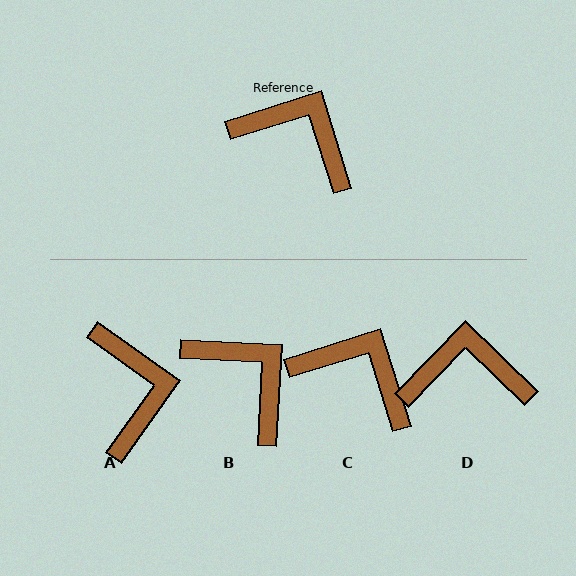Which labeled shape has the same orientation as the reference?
C.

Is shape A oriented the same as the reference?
No, it is off by about 53 degrees.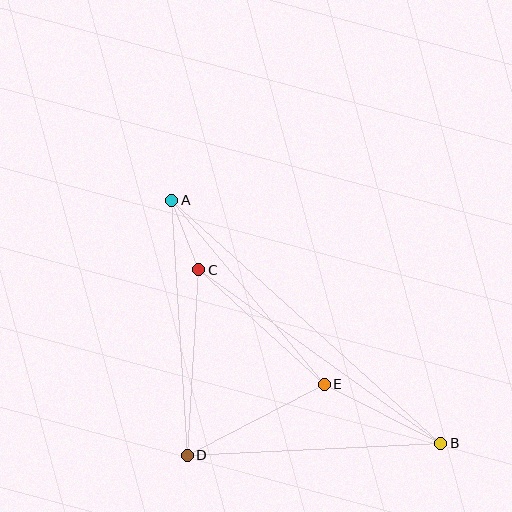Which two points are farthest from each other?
Points A and B are farthest from each other.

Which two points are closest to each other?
Points A and C are closest to each other.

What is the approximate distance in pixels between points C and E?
The distance between C and E is approximately 170 pixels.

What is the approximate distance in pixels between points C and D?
The distance between C and D is approximately 186 pixels.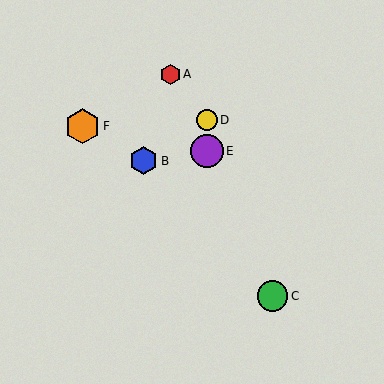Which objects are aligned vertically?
Objects D, E are aligned vertically.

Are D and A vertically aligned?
No, D is at x≈207 and A is at x≈170.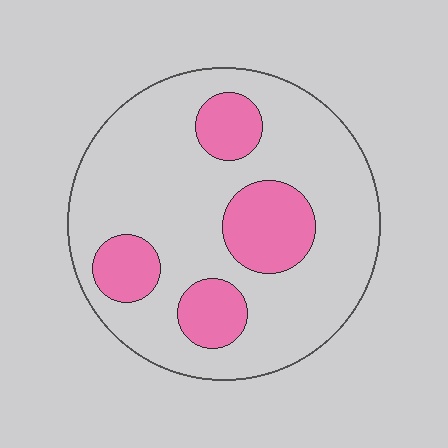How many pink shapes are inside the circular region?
4.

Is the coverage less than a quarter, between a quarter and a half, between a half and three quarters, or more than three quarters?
Less than a quarter.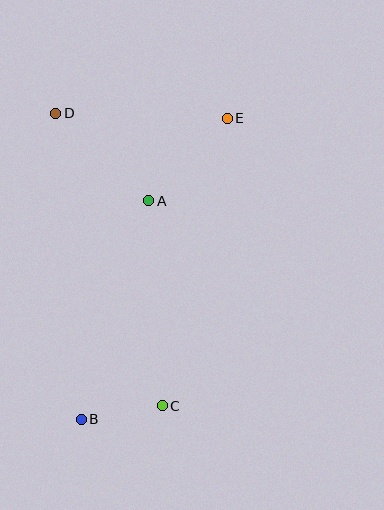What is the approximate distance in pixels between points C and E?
The distance between C and E is approximately 295 pixels.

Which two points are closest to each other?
Points B and C are closest to each other.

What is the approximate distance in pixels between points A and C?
The distance between A and C is approximately 206 pixels.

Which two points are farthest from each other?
Points B and E are farthest from each other.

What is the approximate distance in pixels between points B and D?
The distance between B and D is approximately 307 pixels.